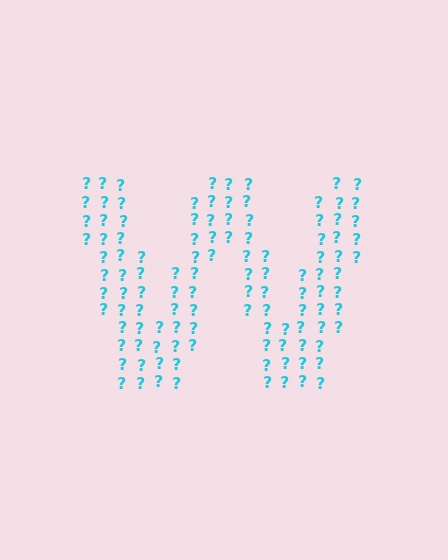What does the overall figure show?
The overall figure shows the letter W.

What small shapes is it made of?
It is made of small question marks.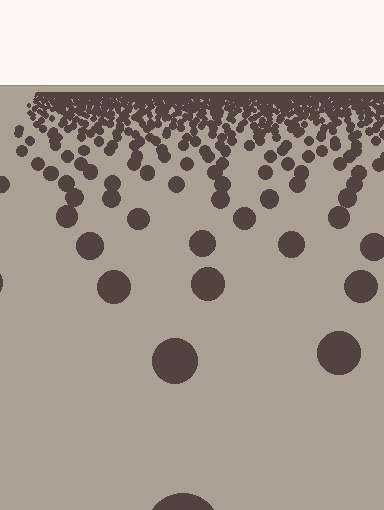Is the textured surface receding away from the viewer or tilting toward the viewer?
The surface is receding away from the viewer. Texture elements get smaller and denser toward the top.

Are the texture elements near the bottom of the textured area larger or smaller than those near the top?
Larger. Near the bottom, elements are closer to the viewer and appear at a bigger on-screen size.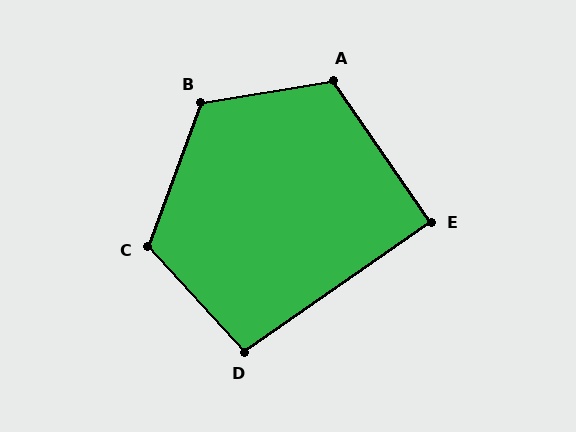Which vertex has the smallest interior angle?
E, at approximately 91 degrees.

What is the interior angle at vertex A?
Approximately 115 degrees (obtuse).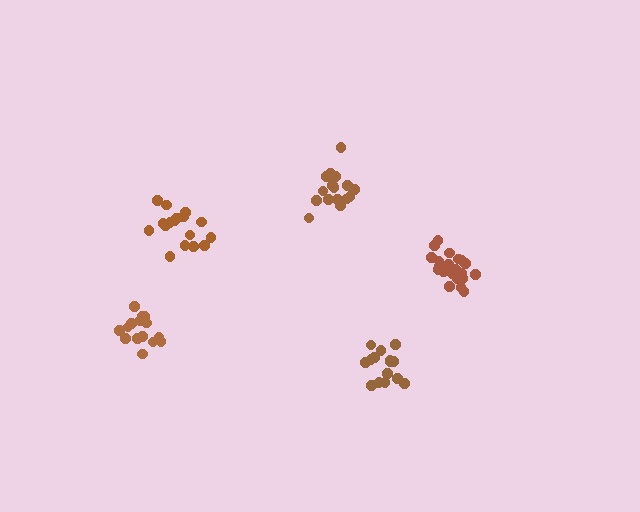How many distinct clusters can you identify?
There are 5 distinct clusters.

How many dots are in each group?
Group 1: 15 dots, Group 2: 21 dots, Group 3: 15 dots, Group 4: 17 dots, Group 5: 19 dots (87 total).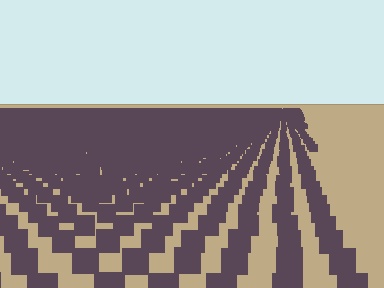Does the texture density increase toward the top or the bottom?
Density increases toward the top.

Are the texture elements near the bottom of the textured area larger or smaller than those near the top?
Larger. Near the bottom, elements are closer to the viewer and appear at a bigger on-screen size.